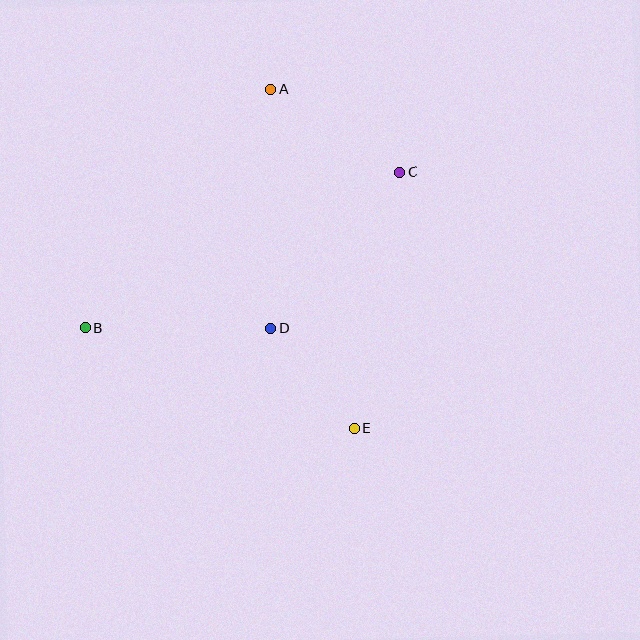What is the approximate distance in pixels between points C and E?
The distance between C and E is approximately 261 pixels.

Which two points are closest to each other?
Points D and E are closest to each other.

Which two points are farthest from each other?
Points B and C are farthest from each other.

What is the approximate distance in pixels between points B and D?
The distance between B and D is approximately 185 pixels.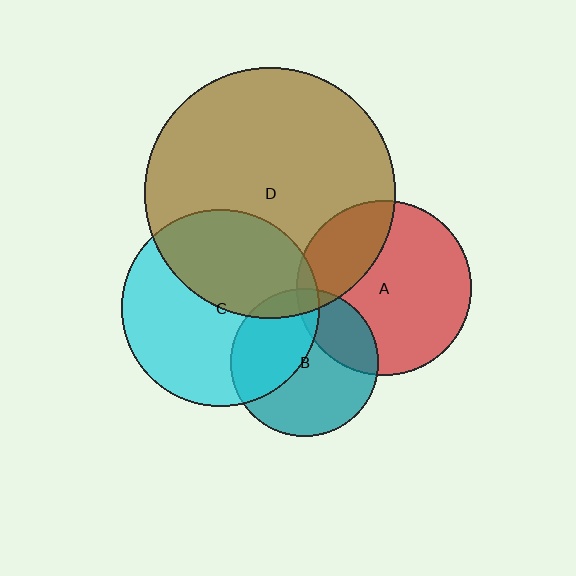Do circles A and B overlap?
Yes.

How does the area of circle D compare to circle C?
Approximately 1.6 times.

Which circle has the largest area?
Circle D (brown).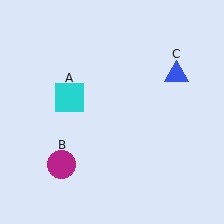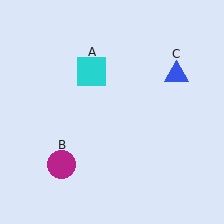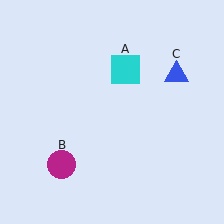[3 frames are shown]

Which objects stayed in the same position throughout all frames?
Magenta circle (object B) and blue triangle (object C) remained stationary.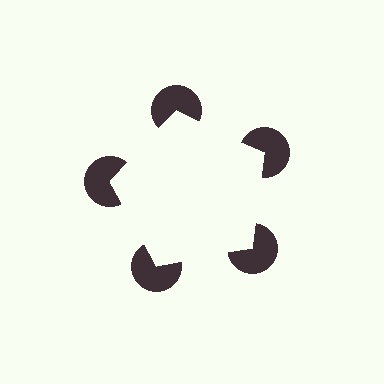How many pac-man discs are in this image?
There are 5 — one at each vertex of the illusory pentagon.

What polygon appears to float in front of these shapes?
An illusory pentagon — its edges are inferred from the aligned wedge cuts in the pac-man discs, not physically drawn.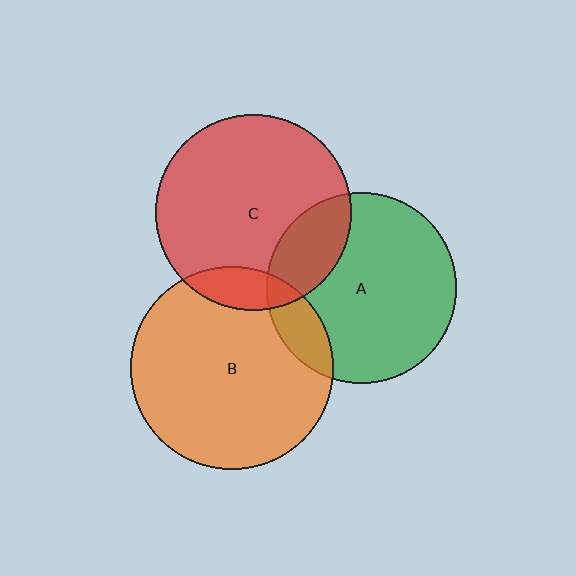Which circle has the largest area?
Circle B (orange).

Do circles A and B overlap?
Yes.